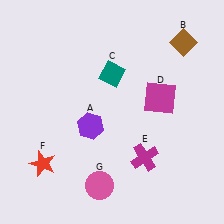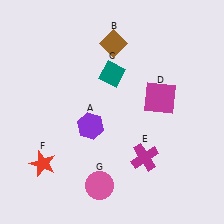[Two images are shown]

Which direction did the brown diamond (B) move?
The brown diamond (B) moved left.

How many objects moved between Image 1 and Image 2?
1 object moved between the two images.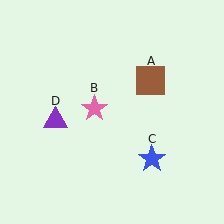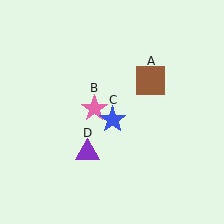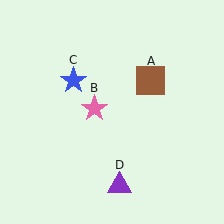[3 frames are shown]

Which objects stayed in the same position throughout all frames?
Brown square (object A) and pink star (object B) remained stationary.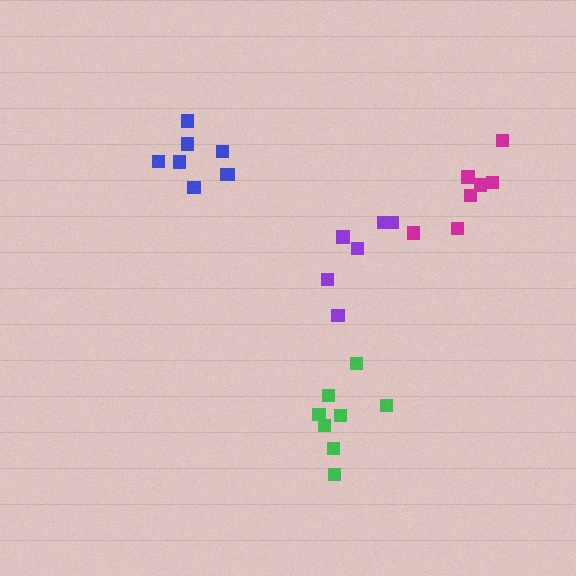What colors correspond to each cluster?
The clusters are colored: blue, magenta, green, purple.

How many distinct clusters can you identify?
There are 4 distinct clusters.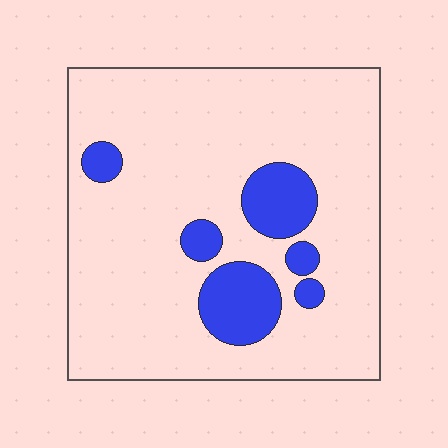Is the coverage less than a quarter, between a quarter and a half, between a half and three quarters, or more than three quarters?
Less than a quarter.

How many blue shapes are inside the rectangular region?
6.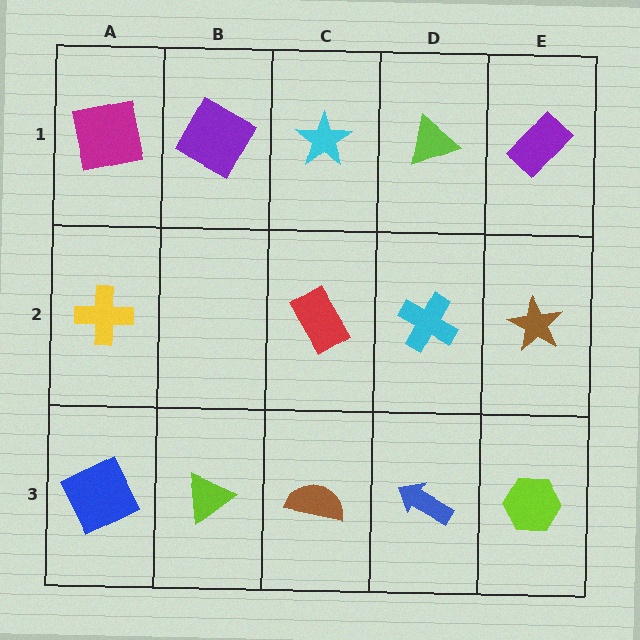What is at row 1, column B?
A purple square.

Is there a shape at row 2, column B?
No, that cell is empty.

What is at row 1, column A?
A magenta square.